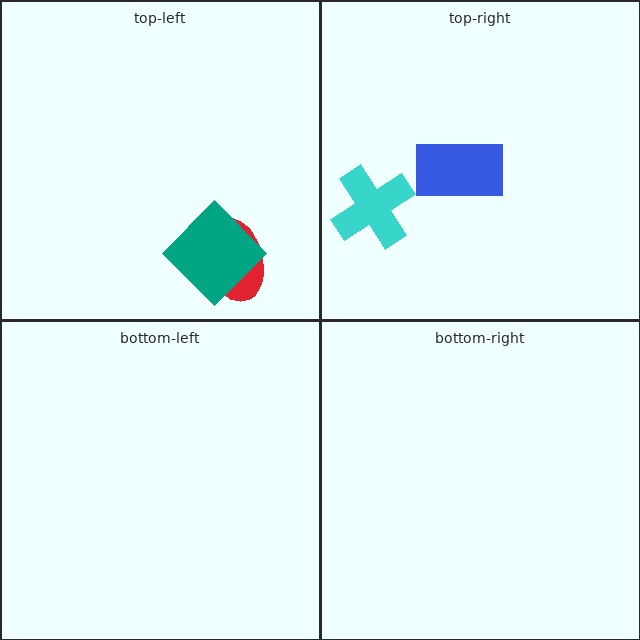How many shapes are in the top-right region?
2.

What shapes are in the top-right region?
The blue rectangle, the cyan cross.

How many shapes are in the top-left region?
2.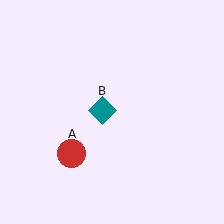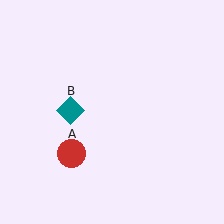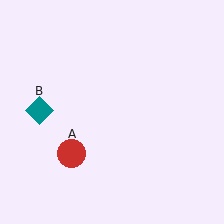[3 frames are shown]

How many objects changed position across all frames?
1 object changed position: teal diamond (object B).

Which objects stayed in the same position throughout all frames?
Red circle (object A) remained stationary.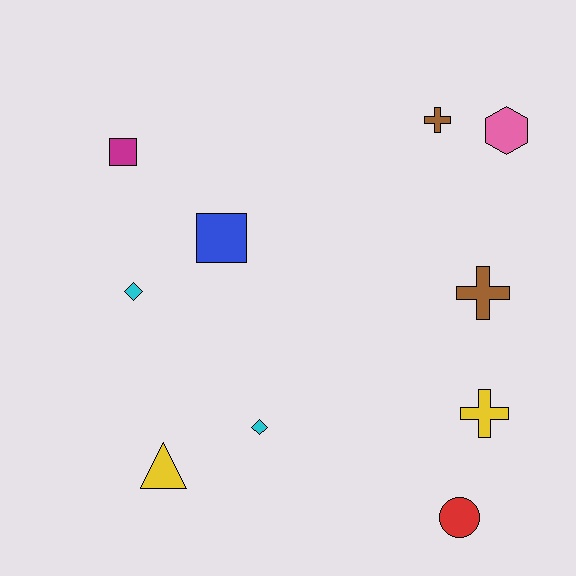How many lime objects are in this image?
There are no lime objects.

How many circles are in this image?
There is 1 circle.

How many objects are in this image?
There are 10 objects.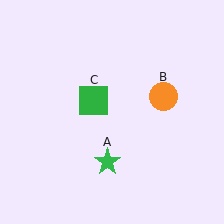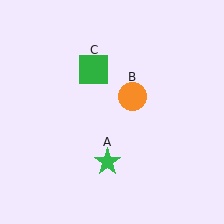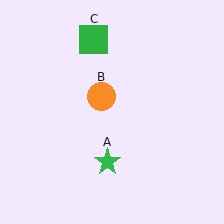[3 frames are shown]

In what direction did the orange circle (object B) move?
The orange circle (object B) moved left.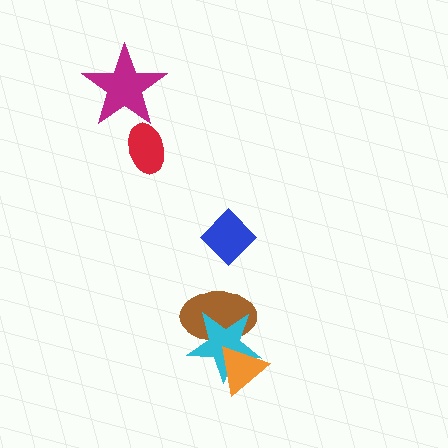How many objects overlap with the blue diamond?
0 objects overlap with the blue diamond.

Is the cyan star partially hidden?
Yes, it is partially covered by another shape.